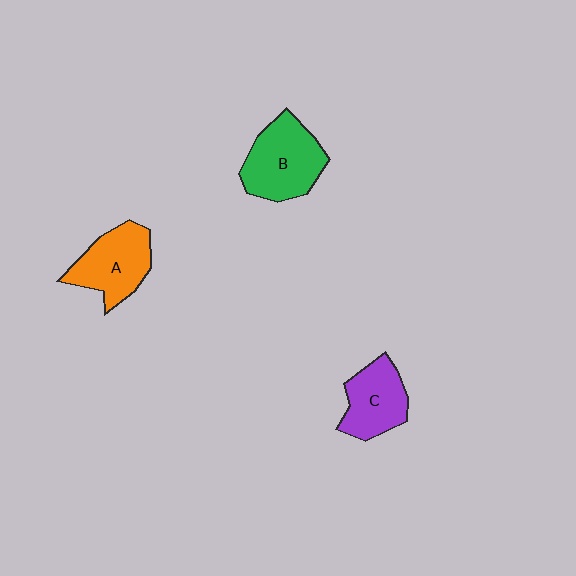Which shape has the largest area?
Shape B (green).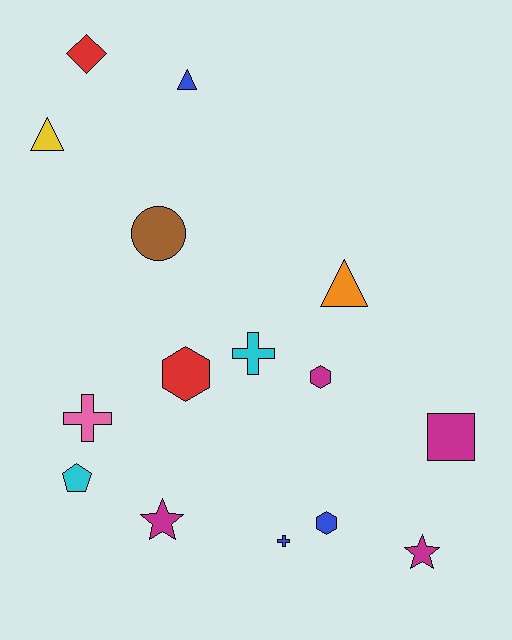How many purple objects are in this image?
There are no purple objects.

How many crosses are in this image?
There are 3 crosses.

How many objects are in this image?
There are 15 objects.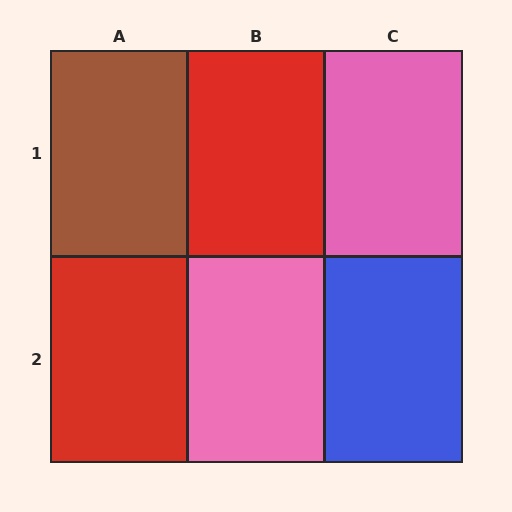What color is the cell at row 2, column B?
Pink.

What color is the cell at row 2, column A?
Red.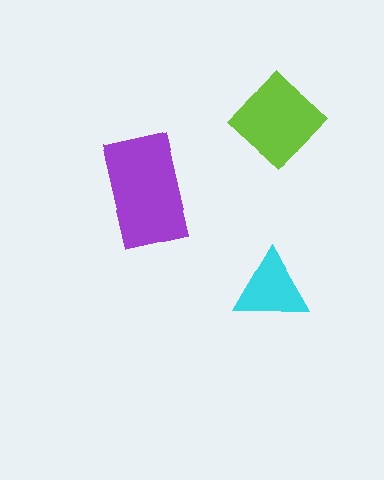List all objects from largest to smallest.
The purple rectangle, the lime diamond, the cyan triangle.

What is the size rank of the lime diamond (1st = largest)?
2nd.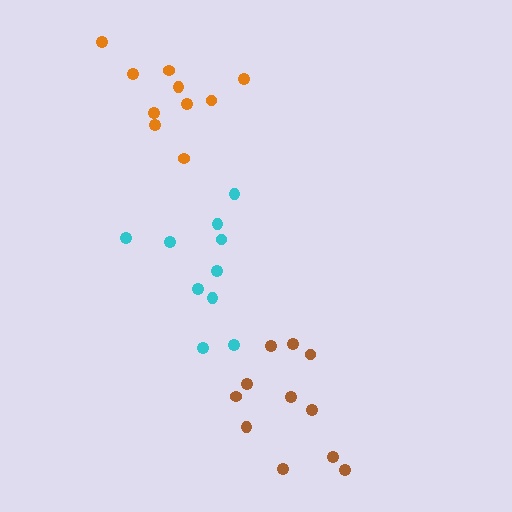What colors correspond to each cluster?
The clusters are colored: orange, brown, cyan.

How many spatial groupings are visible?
There are 3 spatial groupings.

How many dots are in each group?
Group 1: 10 dots, Group 2: 11 dots, Group 3: 10 dots (31 total).